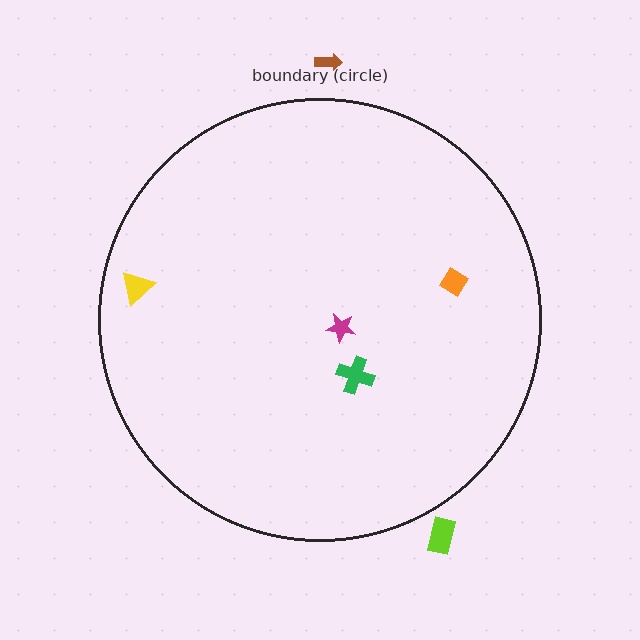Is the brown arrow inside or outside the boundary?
Outside.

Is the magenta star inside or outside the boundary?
Inside.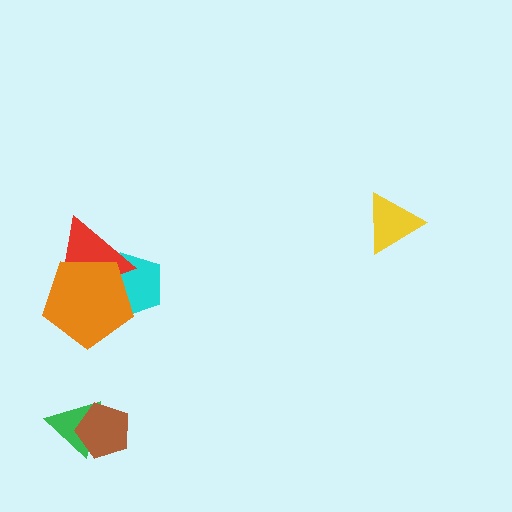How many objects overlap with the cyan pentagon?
2 objects overlap with the cyan pentagon.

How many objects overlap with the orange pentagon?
2 objects overlap with the orange pentagon.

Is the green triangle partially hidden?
Yes, it is partially covered by another shape.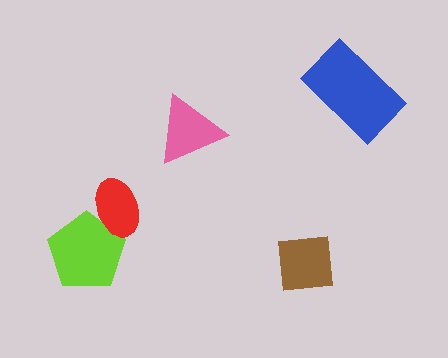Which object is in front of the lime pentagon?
The red ellipse is in front of the lime pentagon.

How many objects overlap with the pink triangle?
0 objects overlap with the pink triangle.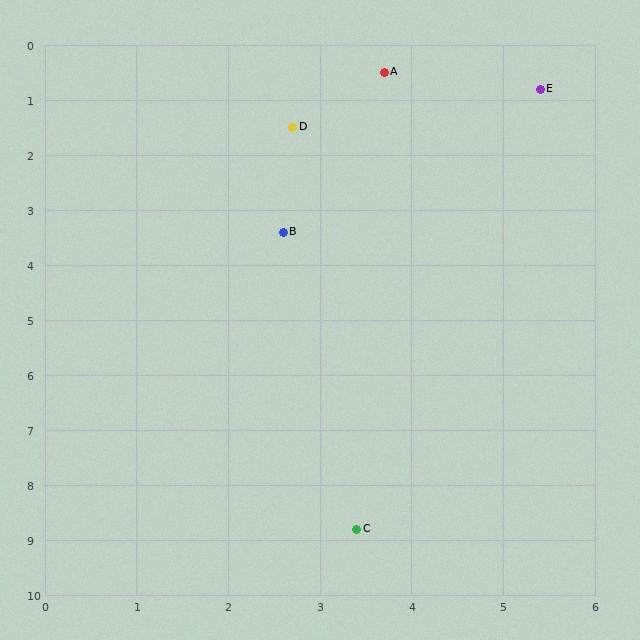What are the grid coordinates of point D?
Point D is at approximately (2.7, 1.5).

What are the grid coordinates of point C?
Point C is at approximately (3.4, 8.8).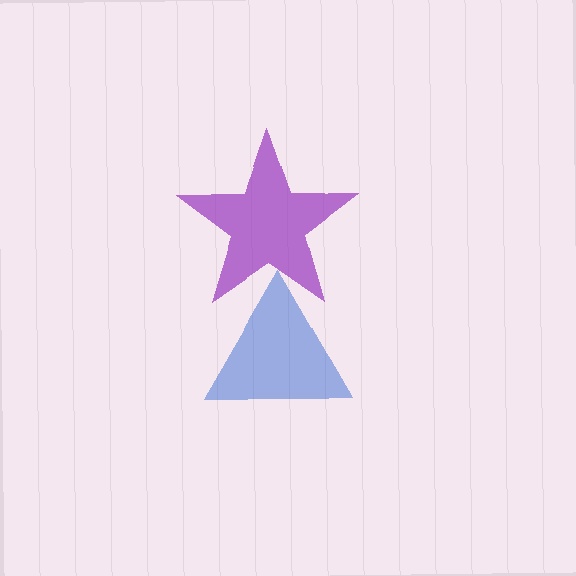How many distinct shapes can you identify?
There are 2 distinct shapes: a blue triangle, a purple star.